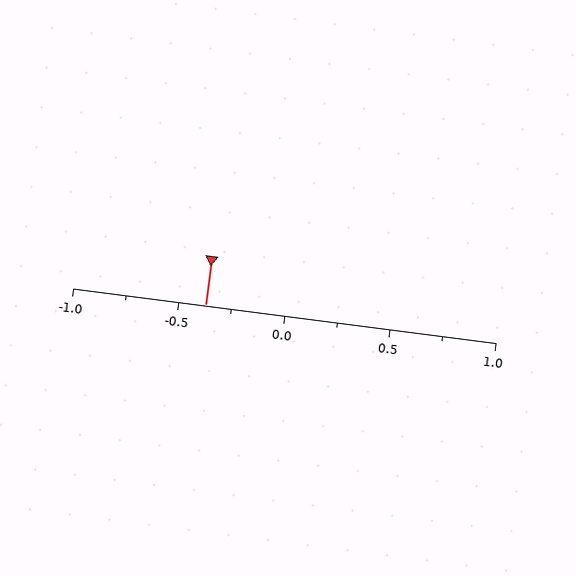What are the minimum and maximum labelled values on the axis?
The axis runs from -1.0 to 1.0.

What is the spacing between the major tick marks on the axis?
The major ticks are spaced 0.5 apart.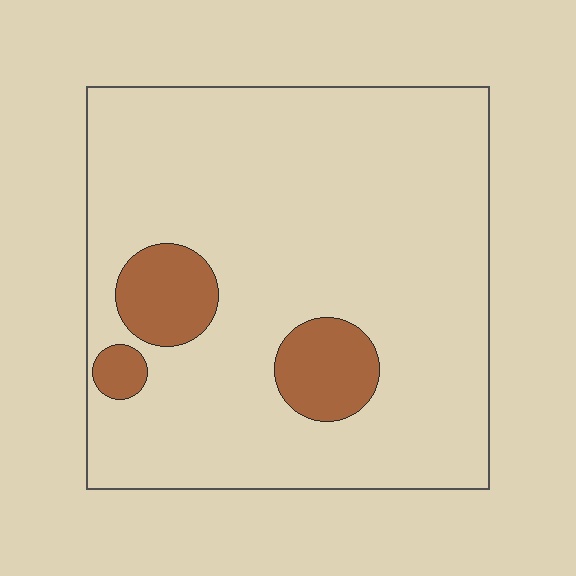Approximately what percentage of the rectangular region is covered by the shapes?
Approximately 10%.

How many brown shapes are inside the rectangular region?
3.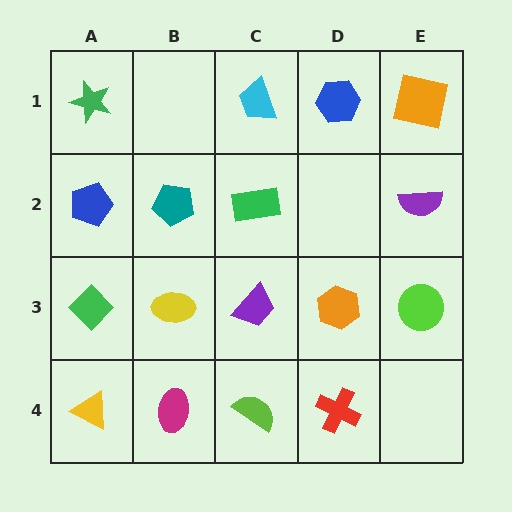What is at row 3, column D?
An orange hexagon.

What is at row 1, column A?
A green star.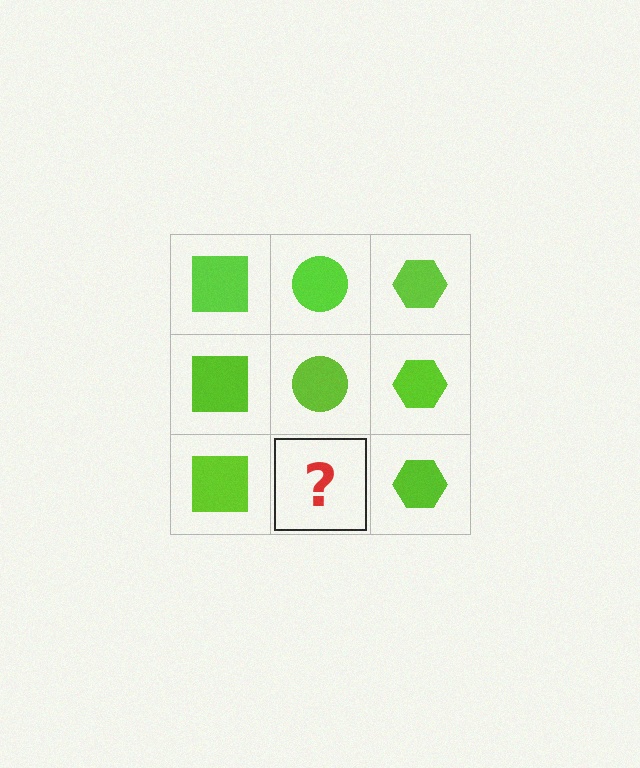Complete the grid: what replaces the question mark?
The question mark should be replaced with a lime circle.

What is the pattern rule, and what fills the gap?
The rule is that each column has a consistent shape. The gap should be filled with a lime circle.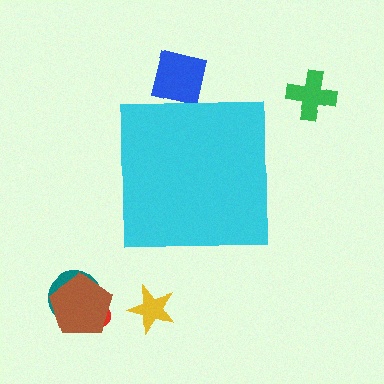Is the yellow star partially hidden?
No, the yellow star is fully visible.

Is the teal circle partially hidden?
No, the teal circle is fully visible.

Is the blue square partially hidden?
Yes, the blue square is partially hidden behind the cyan square.